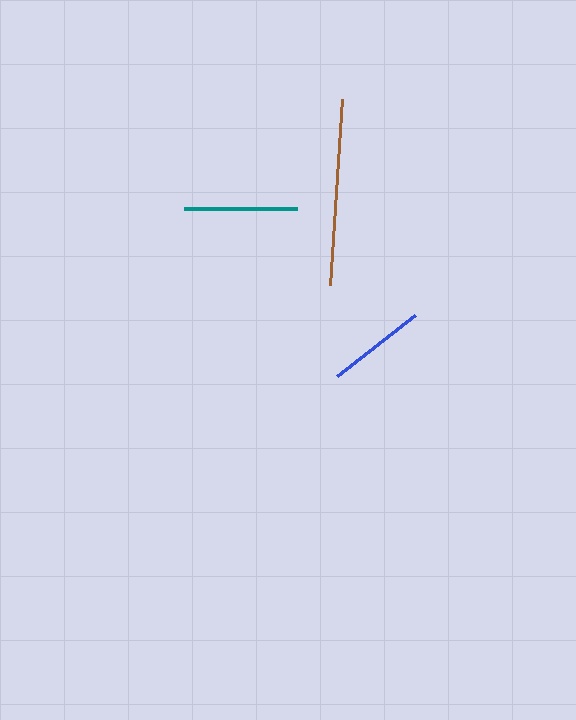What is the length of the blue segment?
The blue segment is approximately 100 pixels long.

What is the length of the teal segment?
The teal segment is approximately 114 pixels long.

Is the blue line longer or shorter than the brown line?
The brown line is longer than the blue line.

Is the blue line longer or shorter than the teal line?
The teal line is longer than the blue line.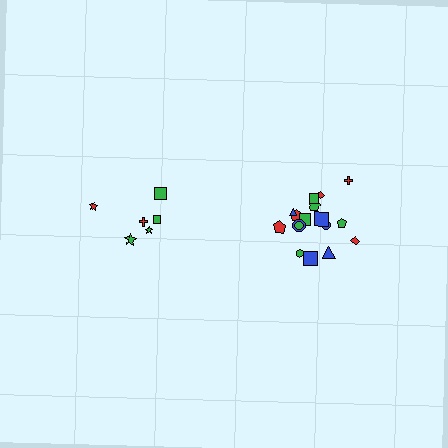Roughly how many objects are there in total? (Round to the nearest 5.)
Roughly 25 objects in total.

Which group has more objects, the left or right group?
The right group.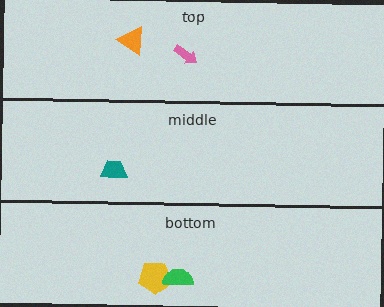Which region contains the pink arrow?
The top region.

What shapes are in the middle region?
The teal trapezoid.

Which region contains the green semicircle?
The bottom region.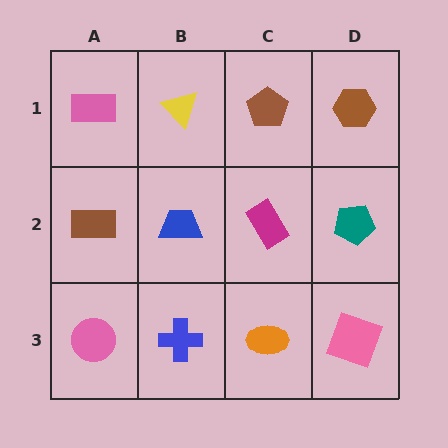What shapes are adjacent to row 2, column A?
A pink rectangle (row 1, column A), a pink circle (row 3, column A), a blue trapezoid (row 2, column B).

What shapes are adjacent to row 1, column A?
A brown rectangle (row 2, column A), a yellow triangle (row 1, column B).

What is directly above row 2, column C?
A brown pentagon.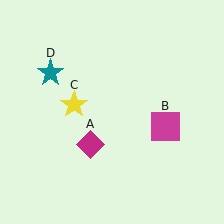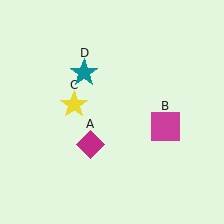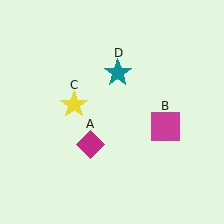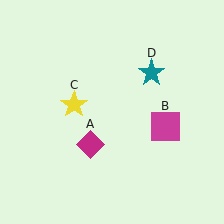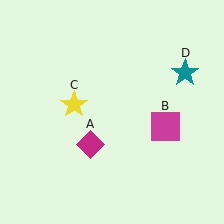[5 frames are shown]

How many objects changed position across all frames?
1 object changed position: teal star (object D).